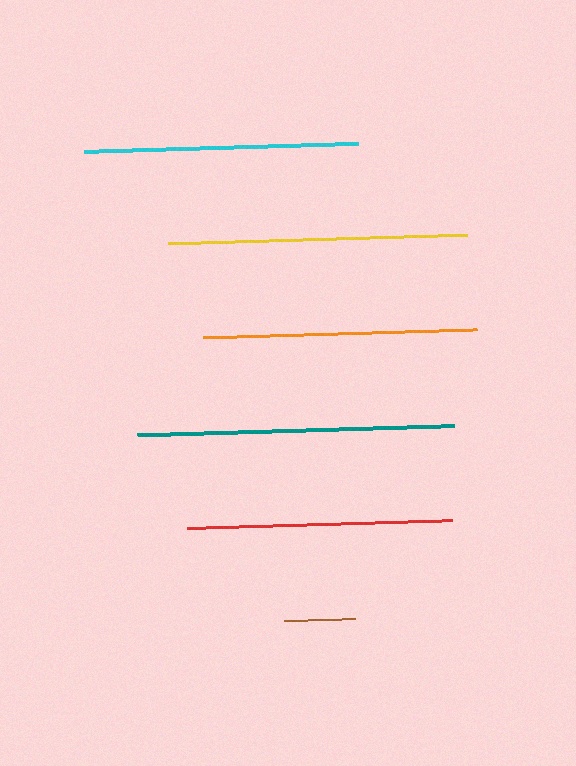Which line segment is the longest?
The teal line is the longest at approximately 317 pixels.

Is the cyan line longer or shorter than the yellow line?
The yellow line is longer than the cyan line.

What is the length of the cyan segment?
The cyan segment is approximately 274 pixels long.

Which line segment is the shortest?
The brown line is the shortest at approximately 71 pixels.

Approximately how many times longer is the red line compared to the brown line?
The red line is approximately 3.7 times the length of the brown line.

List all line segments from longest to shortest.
From longest to shortest: teal, yellow, cyan, orange, red, brown.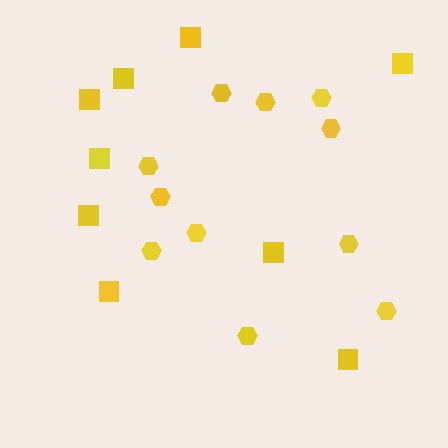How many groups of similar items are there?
There are 2 groups: one group of hexagons (11) and one group of squares (9).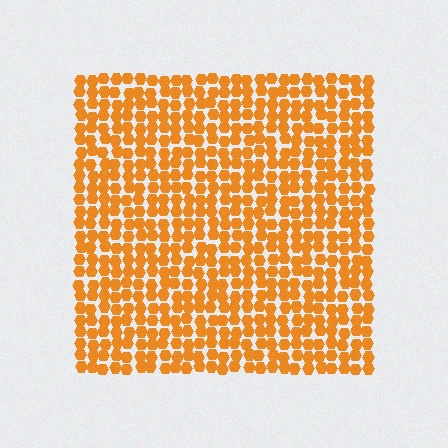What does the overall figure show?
The overall figure shows a square.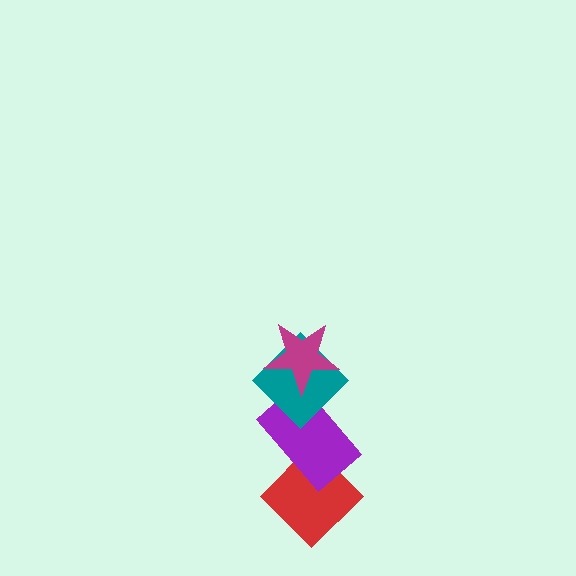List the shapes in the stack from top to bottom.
From top to bottom: the magenta star, the teal diamond, the purple rectangle, the red diamond.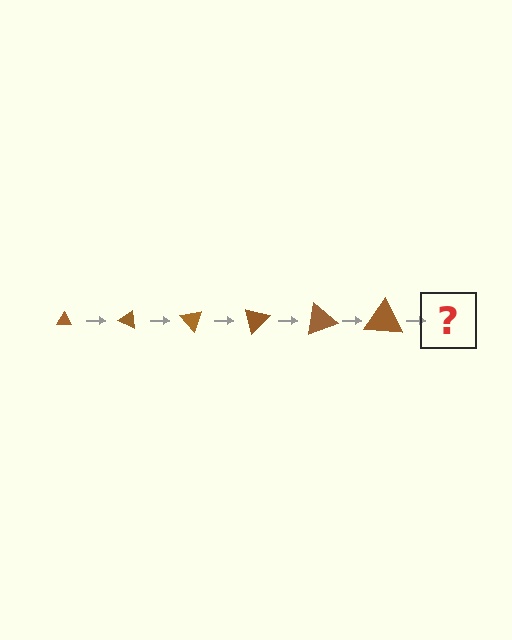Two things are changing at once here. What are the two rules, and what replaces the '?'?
The two rules are that the triangle grows larger each step and it rotates 25 degrees each step. The '?' should be a triangle, larger than the previous one and rotated 150 degrees from the start.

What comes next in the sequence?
The next element should be a triangle, larger than the previous one and rotated 150 degrees from the start.